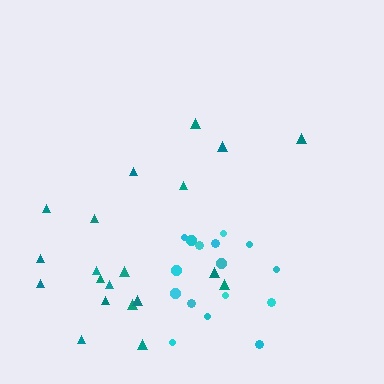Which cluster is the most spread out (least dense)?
Teal.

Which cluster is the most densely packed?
Cyan.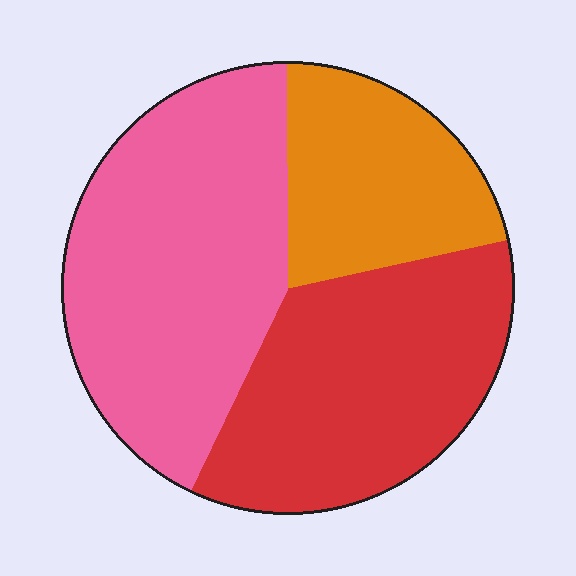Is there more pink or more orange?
Pink.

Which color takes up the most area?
Pink, at roughly 45%.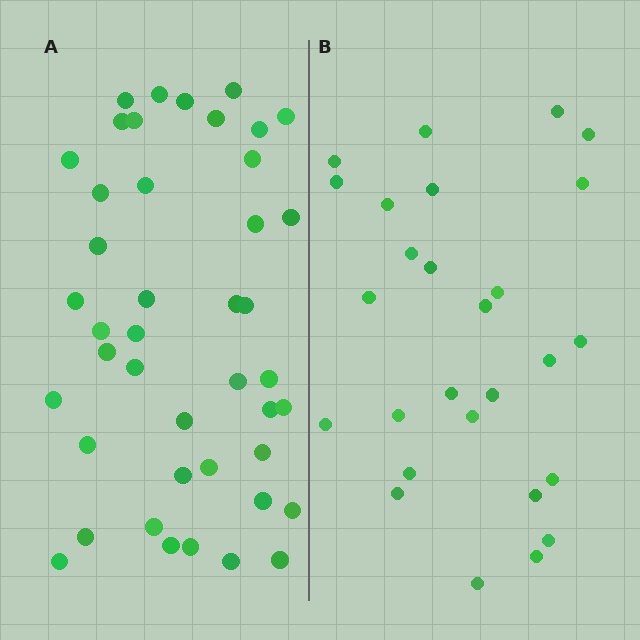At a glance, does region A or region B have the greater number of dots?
Region A (the left region) has more dots.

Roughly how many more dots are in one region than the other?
Region A has approximately 15 more dots than region B.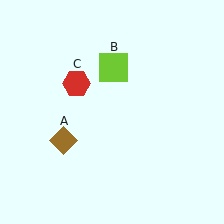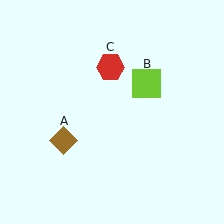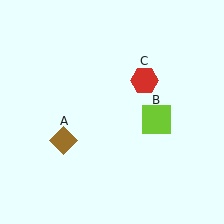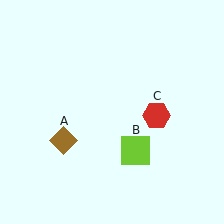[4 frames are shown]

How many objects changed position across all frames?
2 objects changed position: lime square (object B), red hexagon (object C).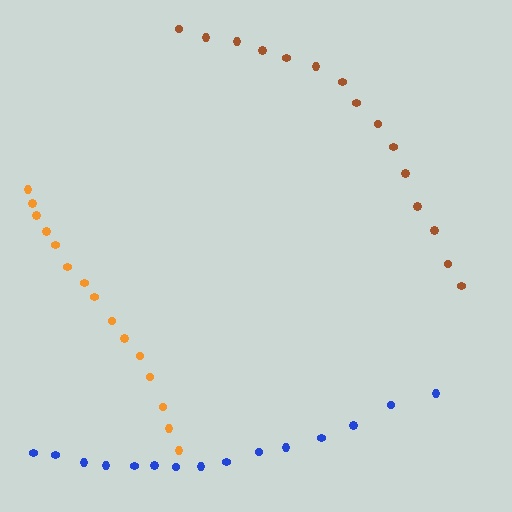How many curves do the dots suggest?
There are 3 distinct paths.